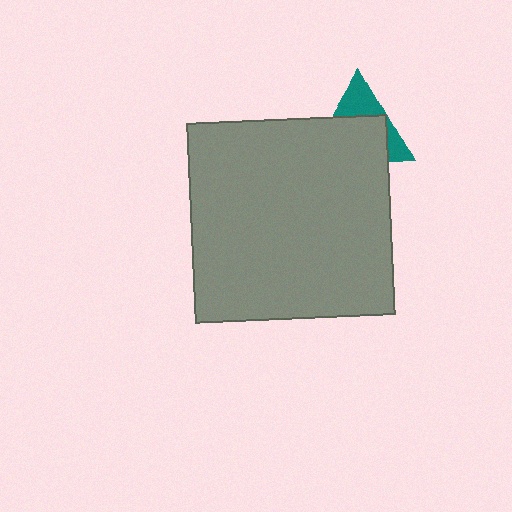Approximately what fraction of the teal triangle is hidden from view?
Roughly 64% of the teal triangle is hidden behind the gray square.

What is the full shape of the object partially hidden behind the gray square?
The partially hidden object is a teal triangle.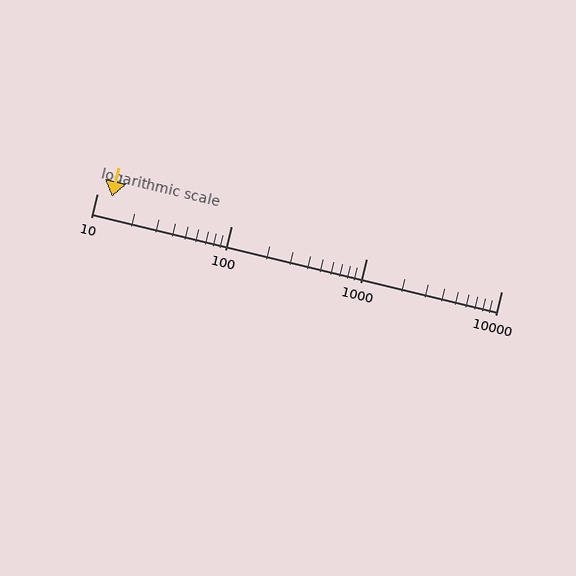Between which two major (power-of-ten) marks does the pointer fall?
The pointer is between 10 and 100.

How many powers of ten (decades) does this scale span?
The scale spans 3 decades, from 10 to 10000.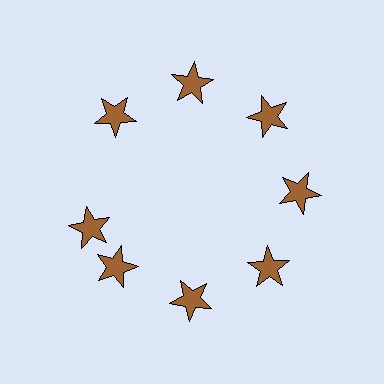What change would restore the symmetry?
The symmetry would be restored by rotating it back into even spacing with its neighbors so that all 8 stars sit at equal angles and equal distance from the center.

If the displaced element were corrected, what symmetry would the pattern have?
It would have 8-fold rotational symmetry — the pattern would map onto itself every 45 degrees.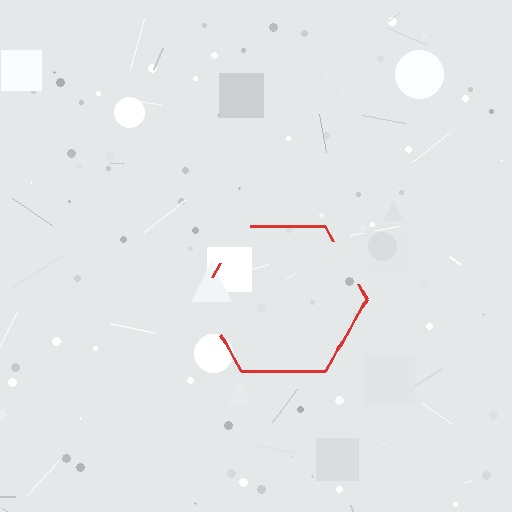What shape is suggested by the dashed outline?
The dashed outline suggests a hexagon.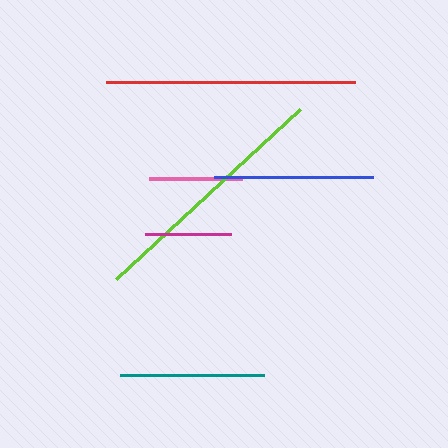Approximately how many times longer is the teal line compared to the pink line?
The teal line is approximately 1.5 times the length of the pink line.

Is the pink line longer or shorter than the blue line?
The blue line is longer than the pink line.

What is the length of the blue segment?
The blue segment is approximately 159 pixels long.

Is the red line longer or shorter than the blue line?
The red line is longer than the blue line.